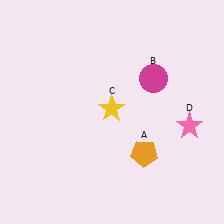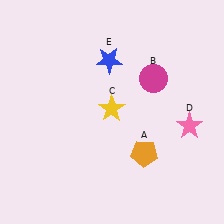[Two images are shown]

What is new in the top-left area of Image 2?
A blue star (E) was added in the top-left area of Image 2.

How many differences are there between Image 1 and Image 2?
There is 1 difference between the two images.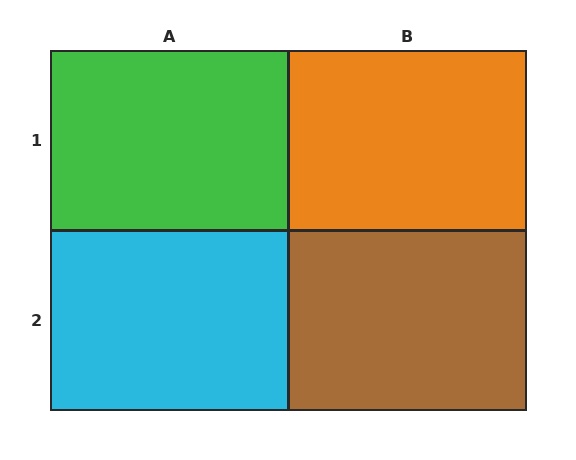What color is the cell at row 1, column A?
Green.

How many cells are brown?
1 cell is brown.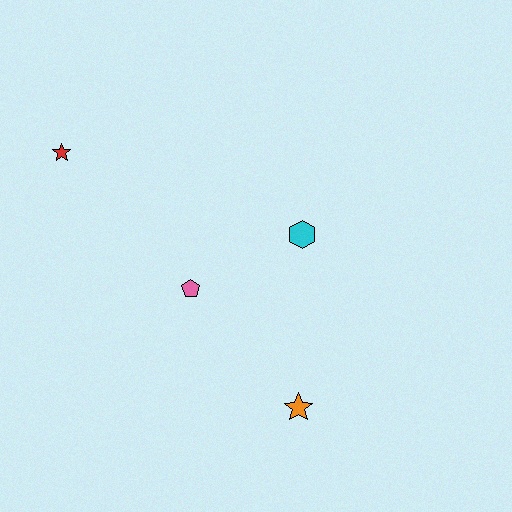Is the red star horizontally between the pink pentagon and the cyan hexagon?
No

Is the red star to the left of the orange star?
Yes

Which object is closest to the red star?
The pink pentagon is closest to the red star.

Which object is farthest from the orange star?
The red star is farthest from the orange star.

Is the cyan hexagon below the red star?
Yes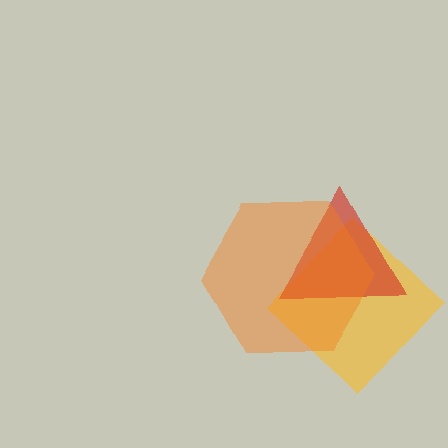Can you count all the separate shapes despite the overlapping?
Yes, there are 3 separate shapes.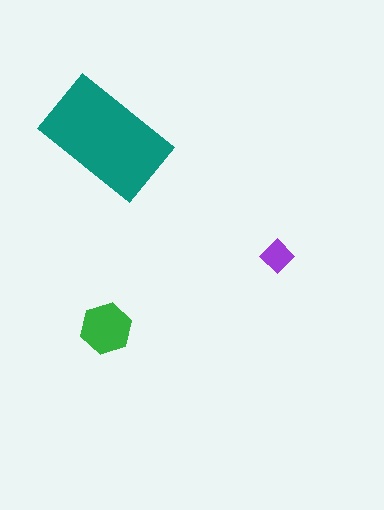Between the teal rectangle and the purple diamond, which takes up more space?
The teal rectangle.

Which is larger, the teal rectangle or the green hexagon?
The teal rectangle.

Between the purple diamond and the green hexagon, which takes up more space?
The green hexagon.